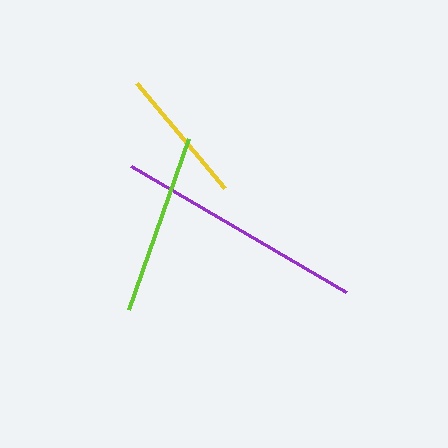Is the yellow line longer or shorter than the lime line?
The lime line is longer than the yellow line.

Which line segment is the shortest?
The yellow line is the shortest at approximately 137 pixels.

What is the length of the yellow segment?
The yellow segment is approximately 137 pixels long.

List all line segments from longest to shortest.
From longest to shortest: purple, lime, yellow.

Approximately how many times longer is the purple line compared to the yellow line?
The purple line is approximately 1.8 times the length of the yellow line.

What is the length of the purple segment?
The purple segment is approximately 249 pixels long.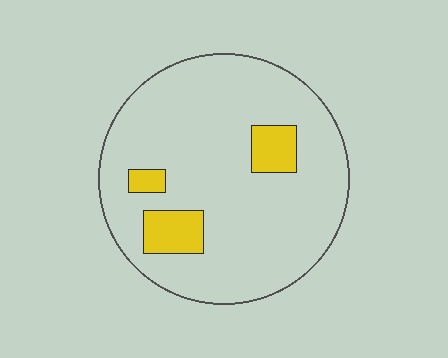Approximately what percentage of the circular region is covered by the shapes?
Approximately 10%.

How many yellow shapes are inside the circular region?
3.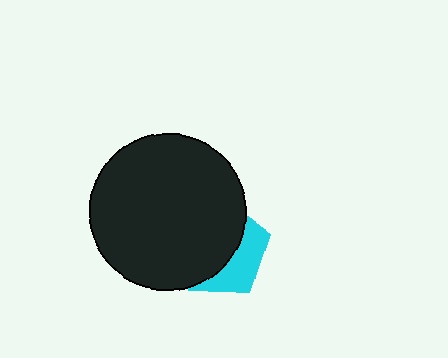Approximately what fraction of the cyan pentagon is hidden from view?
Roughly 64% of the cyan pentagon is hidden behind the black circle.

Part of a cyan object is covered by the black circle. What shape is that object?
It is a pentagon.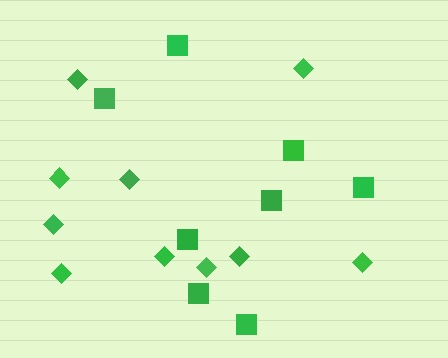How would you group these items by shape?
There are 2 groups: one group of squares (8) and one group of diamonds (10).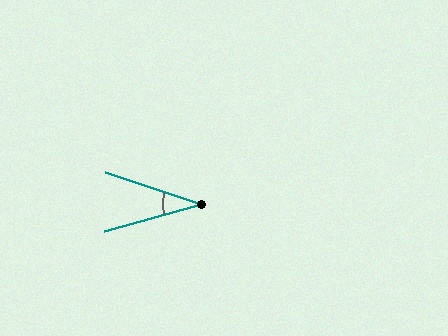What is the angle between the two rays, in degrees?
Approximately 33 degrees.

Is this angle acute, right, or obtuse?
It is acute.